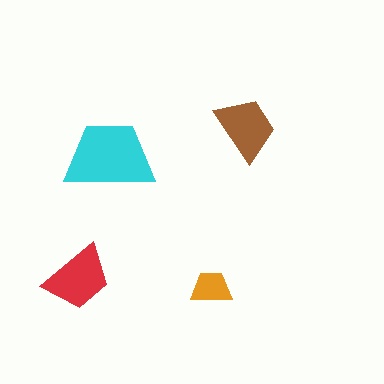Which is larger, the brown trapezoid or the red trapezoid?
The red one.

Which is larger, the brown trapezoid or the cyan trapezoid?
The cyan one.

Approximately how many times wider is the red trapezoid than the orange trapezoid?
About 1.5 times wider.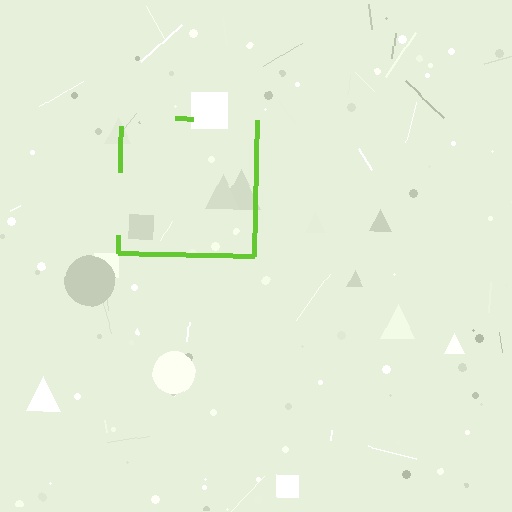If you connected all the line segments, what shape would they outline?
They would outline a square.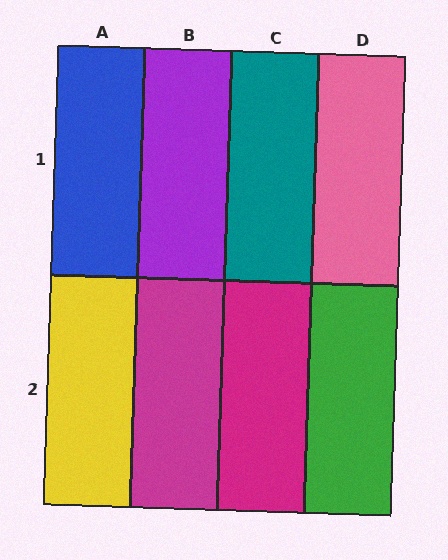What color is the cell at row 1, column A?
Blue.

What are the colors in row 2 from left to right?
Yellow, magenta, magenta, green.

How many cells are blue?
1 cell is blue.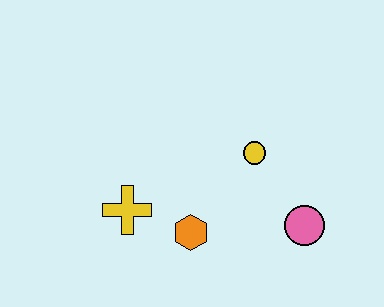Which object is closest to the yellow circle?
The pink circle is closest to the yellow circle.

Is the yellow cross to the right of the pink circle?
No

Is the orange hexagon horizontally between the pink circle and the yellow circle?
No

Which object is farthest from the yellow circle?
The yellow cross is farthest from the yellow circle.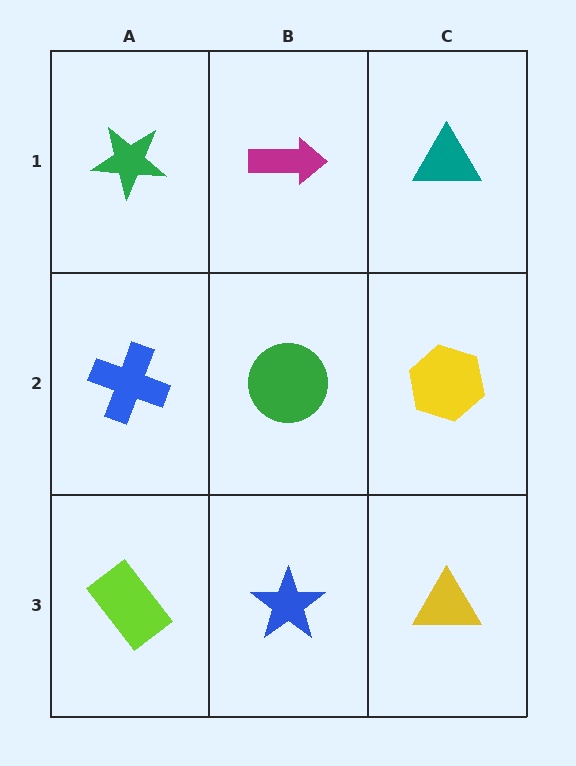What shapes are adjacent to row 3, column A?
A blue cross (row 2, column A), a blue star (row 3, column B).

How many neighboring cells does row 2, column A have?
3.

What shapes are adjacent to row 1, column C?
A yellow hexagon (row 2, column C), a magenta arrow (row 1, column B).